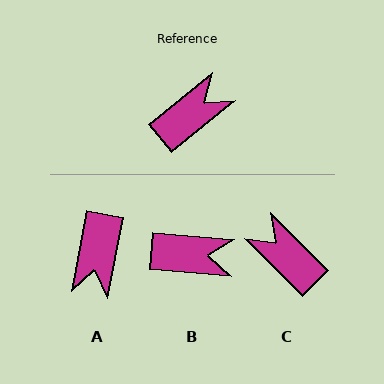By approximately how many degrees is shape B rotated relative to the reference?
Approximately 44 degrees clockwise.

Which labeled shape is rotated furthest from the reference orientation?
A, about 140 degrees away.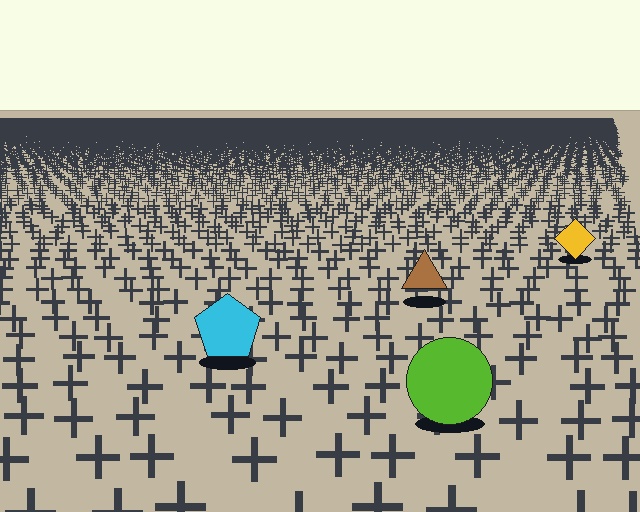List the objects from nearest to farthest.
From nearest to farthest: the lime circle, the cyan pentagon, the brown triangle, the yellow diamond.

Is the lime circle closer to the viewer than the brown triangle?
Yes. The lime circle is closer — you can tell from the texture gradient: the ground texture is coarser near it.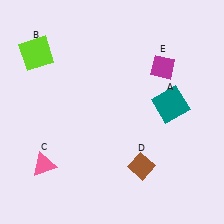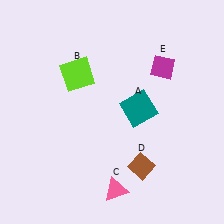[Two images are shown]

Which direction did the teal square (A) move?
The teal square (A) moved left.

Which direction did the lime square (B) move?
The lime square (B) moved right.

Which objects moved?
The objects that moved are: the teal square (A), the lime square (B), the pink triangle (C).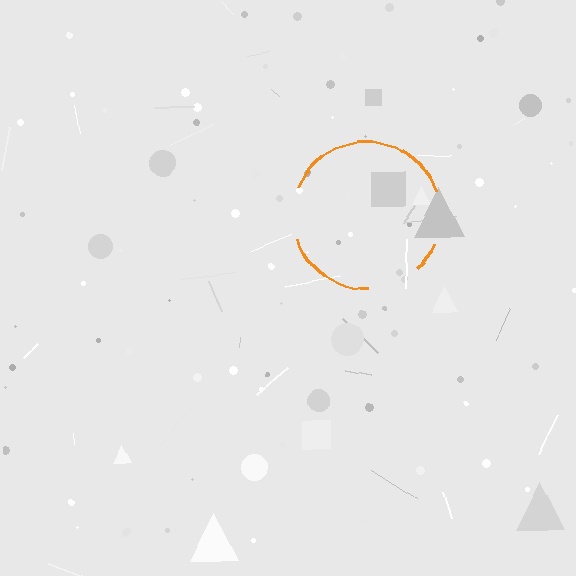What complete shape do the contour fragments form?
The contour fragments form a circle.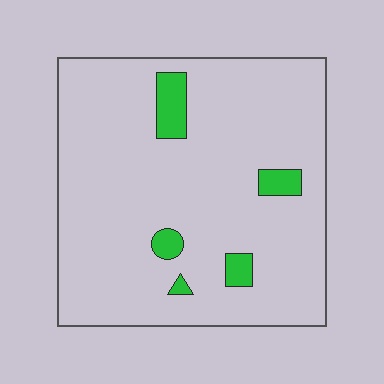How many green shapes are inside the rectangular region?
5.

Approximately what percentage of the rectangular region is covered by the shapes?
Approximately 5%.